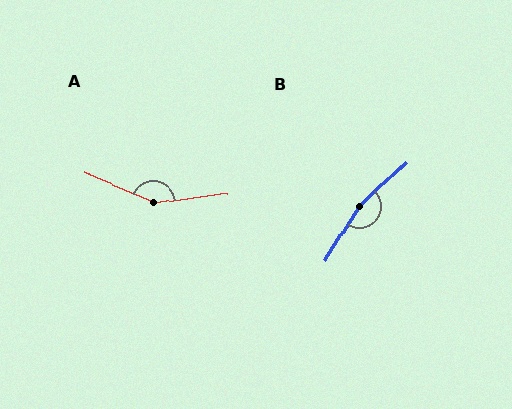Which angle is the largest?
B, at approximately 166 degrees.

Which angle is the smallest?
A, at approximately 149 degrees.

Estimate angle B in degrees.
Approximately 166 degrees.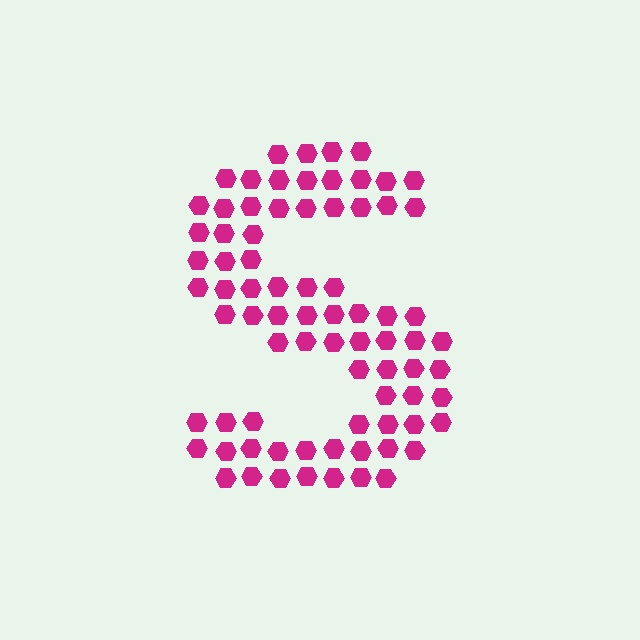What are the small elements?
The small elements are hexagons.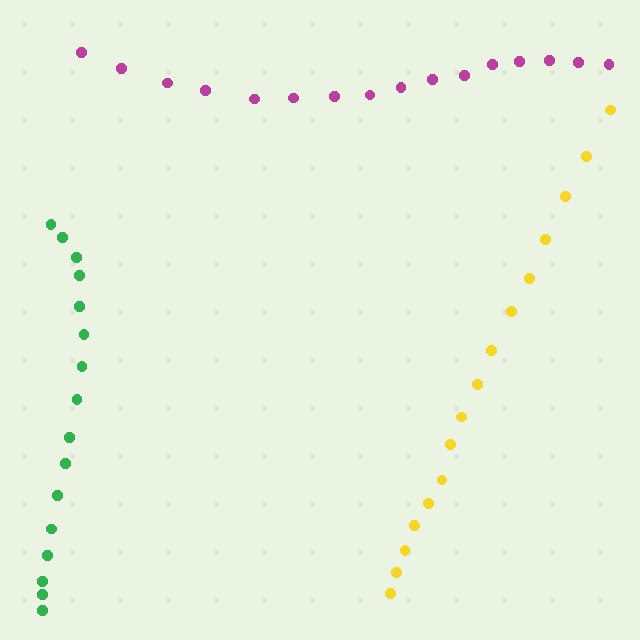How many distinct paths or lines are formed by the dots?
There are 3 distinct paths.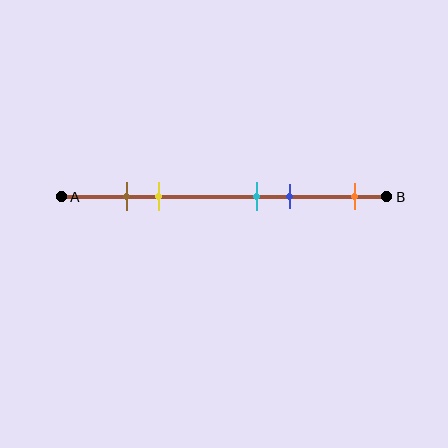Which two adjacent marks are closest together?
The brown and yellow marks are the closest adjacent pair.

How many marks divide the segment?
There are 5 marks dividing the segment.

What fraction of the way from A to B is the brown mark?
The brown mark is approximately 20% (0.2) of the way from A to B.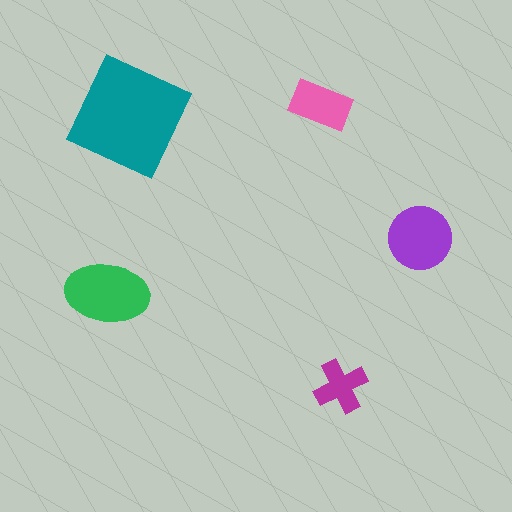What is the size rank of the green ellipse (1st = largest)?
2nd.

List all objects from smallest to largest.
The magenta cross, the pink rectangle, the purple circle, the green ellipse, the teal square.